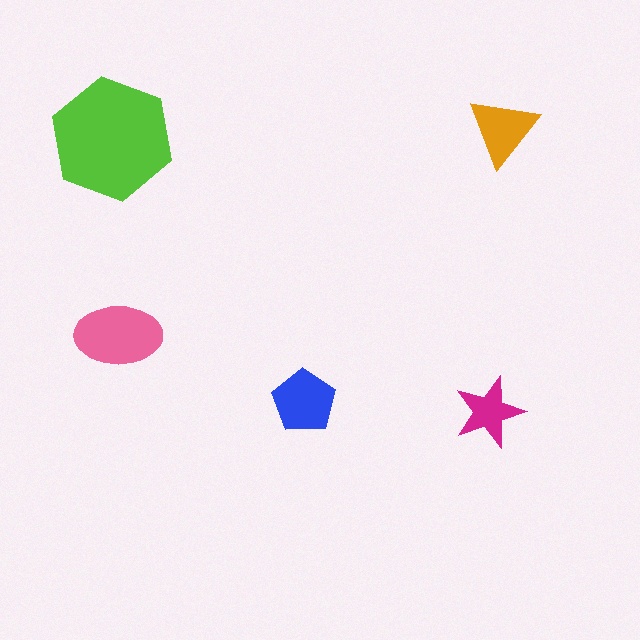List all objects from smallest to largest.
The magenta star, the orange triangle, the blue pentagon, the pink ellipse, the lime hexagon.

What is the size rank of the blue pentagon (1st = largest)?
3rd.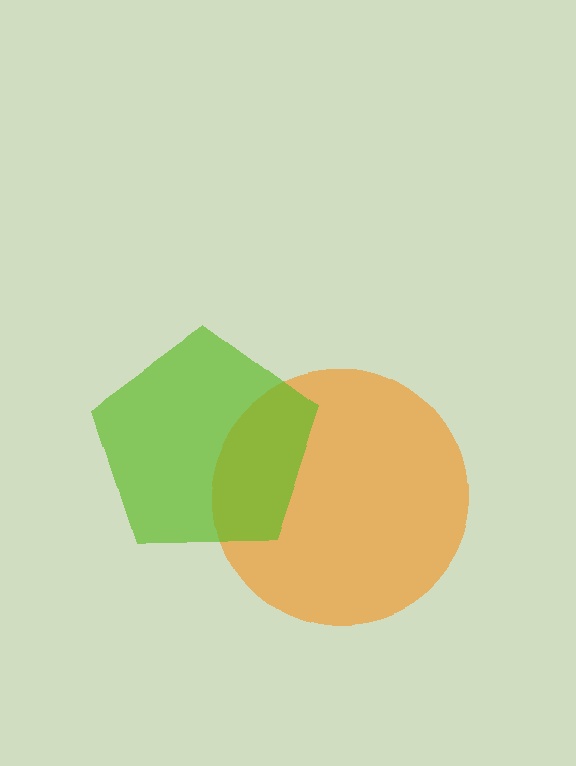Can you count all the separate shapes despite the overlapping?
Yes, there are 2 separate shapes.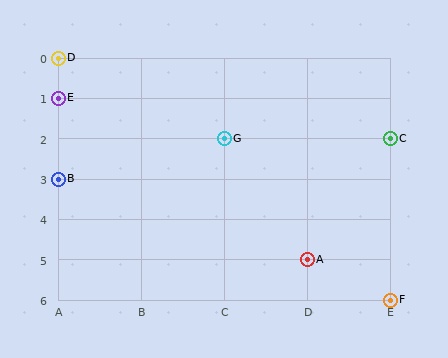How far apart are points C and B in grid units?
Points C and B are 4 columns and 1 row apart (about 4.1 grid units diagonally).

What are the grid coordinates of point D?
Point D is at grid coordinates (A, 0).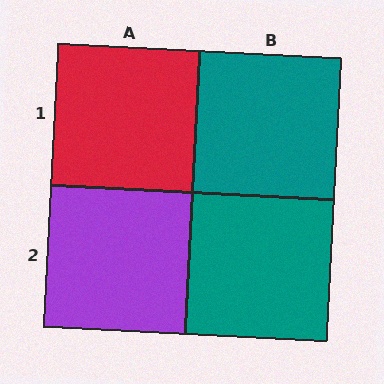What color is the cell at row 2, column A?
Purple.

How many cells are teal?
2 cells are teal.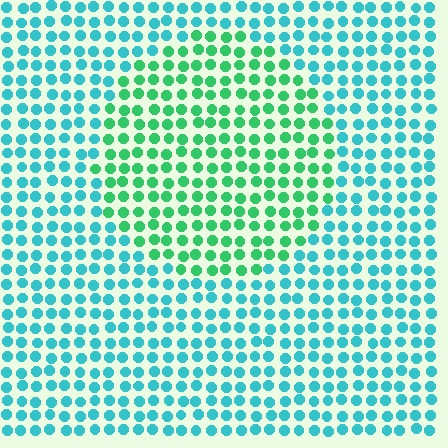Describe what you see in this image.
The image is filled with small cyan elements in a uniform arrangement. A circle-shaped region is visible where the elements are tinted to a slightly different hue, forming a subtle color boundary.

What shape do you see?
I see a circle.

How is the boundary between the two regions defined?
The boundary is defined purely by a slight shift in hue (about 41 degrees). Spacing, size, and orientation are identical on both sides.